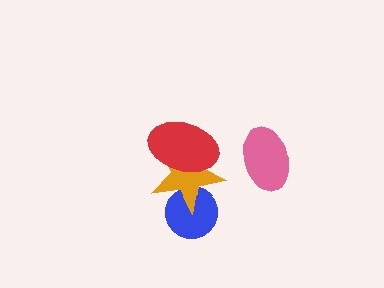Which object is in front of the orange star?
The red ellipse is in front of the orange star.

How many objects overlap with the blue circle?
1 object overlaps with the blue circle.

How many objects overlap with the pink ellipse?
0 objects overlap with the pink ellipse.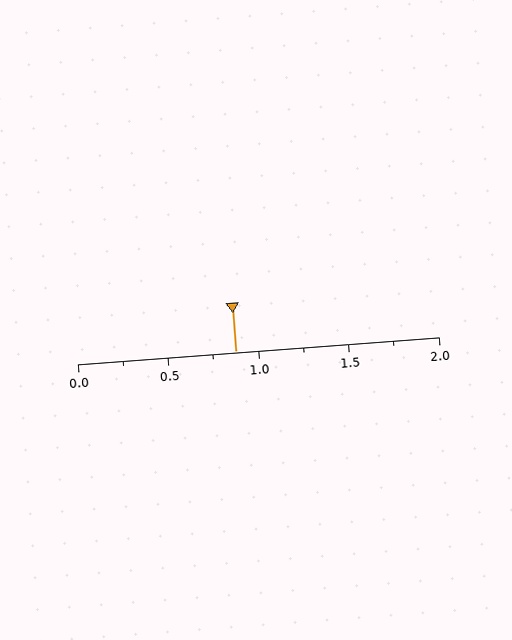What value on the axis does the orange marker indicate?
The marker indicates approximately 0.88.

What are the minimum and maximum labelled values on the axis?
The axis runs from 0.0 to 2.0.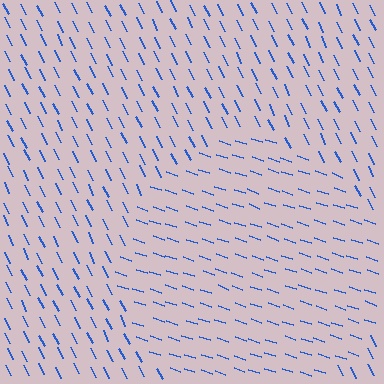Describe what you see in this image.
The image is filled with small blue line segments. A circle region in the image has lines oriented differently from the surrounding lines, creating a visible texture boundary.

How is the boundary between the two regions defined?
The boundary is defined purely by a change in line orientation (approximately 45 degrees difference). All lines are the same color and thickness.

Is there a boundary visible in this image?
Yes, there is a texture boundary formed by a change in line orientation.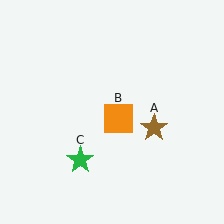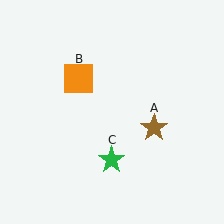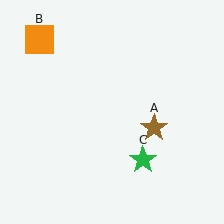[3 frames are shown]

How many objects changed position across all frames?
2 objects changed position: orange square (object B), green star (object C).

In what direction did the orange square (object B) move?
The orange square (object B) moved up and to the left.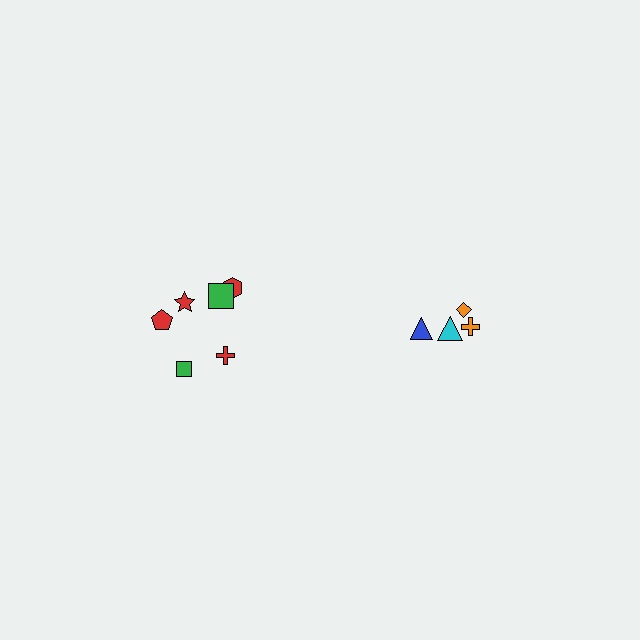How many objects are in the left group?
There are 6 objects.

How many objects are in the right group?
There are 4 objects.